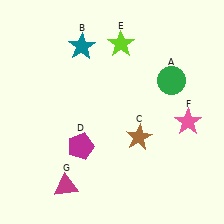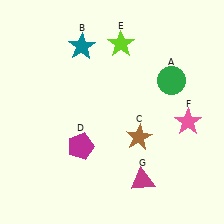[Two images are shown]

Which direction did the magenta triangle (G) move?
The magenta triangle (G) moved right.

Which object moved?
The magenta triangle (G) moved right.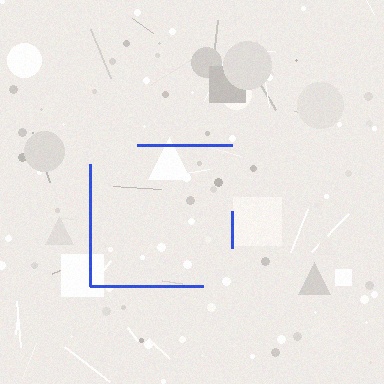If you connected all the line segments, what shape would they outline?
They would outline a square.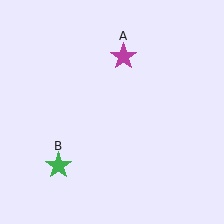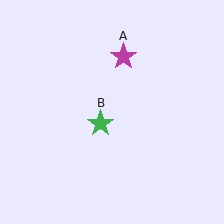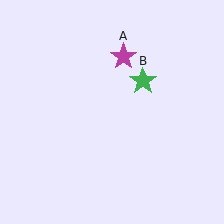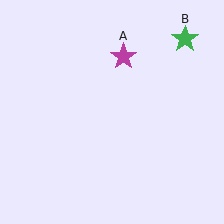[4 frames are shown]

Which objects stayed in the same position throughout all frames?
Magenta star (object A) remained stationary.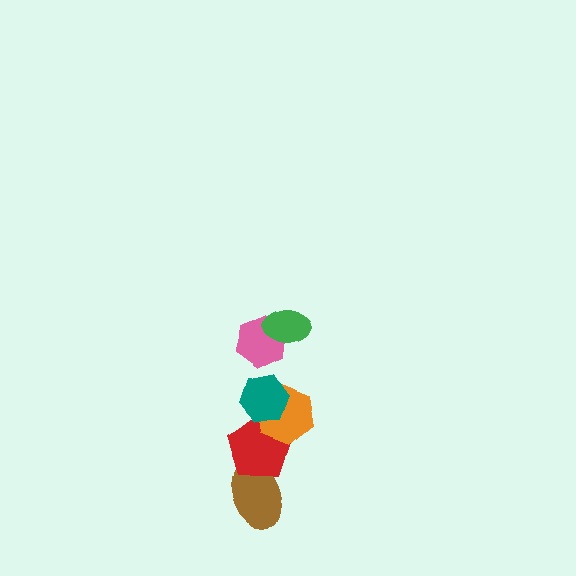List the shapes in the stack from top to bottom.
From top to bottom: the green ellipse, the pink hexagon, the teal hexagon, the orange hexagon, the red pentagon, the brown ellipse.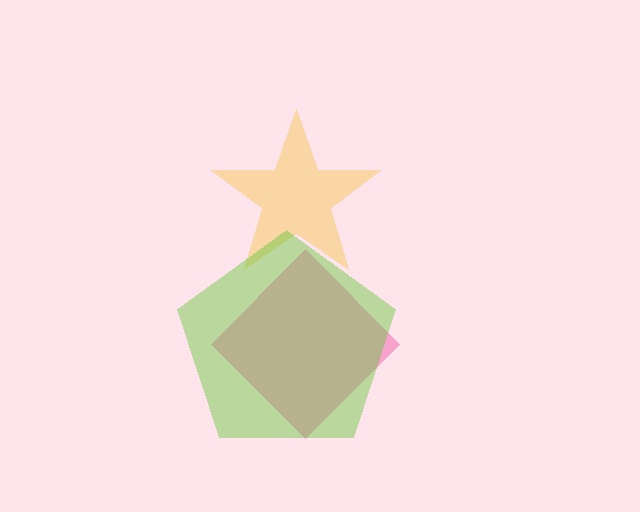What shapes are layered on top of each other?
The layered shapes are: a pink diamond, a yellow star, a lime pentagon.